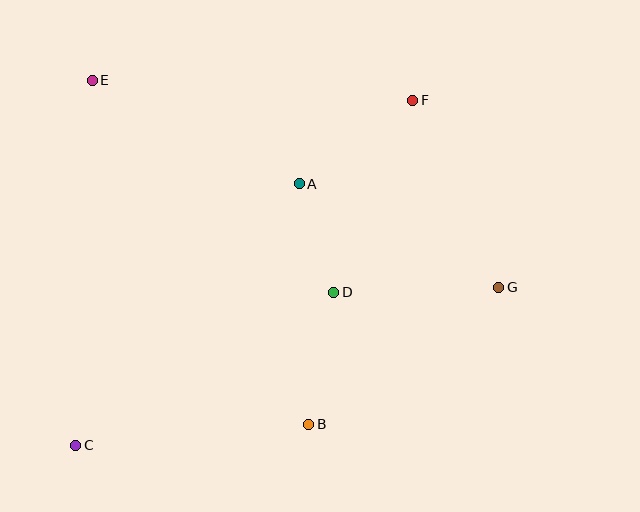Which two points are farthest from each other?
Points C and F are farthest from each other.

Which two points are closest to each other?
Points A and D are closest to each other.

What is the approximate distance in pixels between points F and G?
The distance between F and G is approximately 206 pixels.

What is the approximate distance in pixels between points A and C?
The distance between A and C is approximately 344 pixels.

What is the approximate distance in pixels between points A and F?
The distance between A and F is approximately 141 pixels.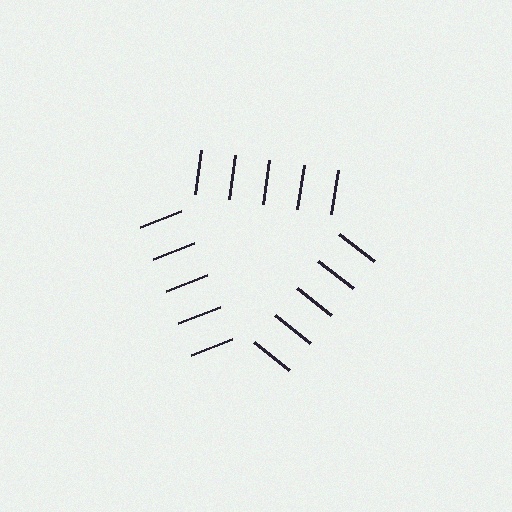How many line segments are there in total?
15 — 5 along each of the 3 edges.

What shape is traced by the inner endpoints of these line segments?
An illusory triangle — the line segments terminate on its edges but no continuous stroke is drawn.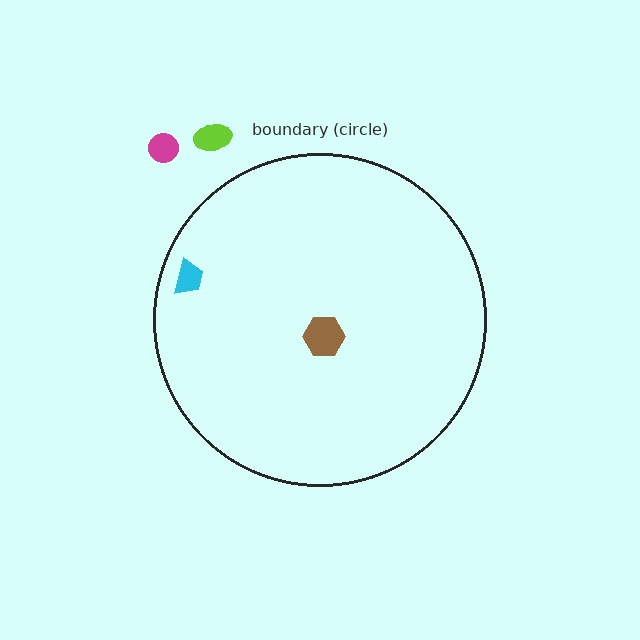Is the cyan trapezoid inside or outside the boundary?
Inside.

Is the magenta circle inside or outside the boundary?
Outside.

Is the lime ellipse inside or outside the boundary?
Outside.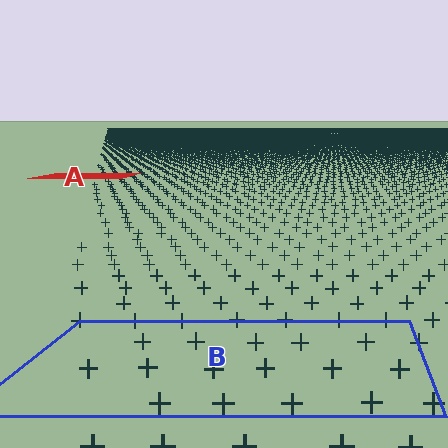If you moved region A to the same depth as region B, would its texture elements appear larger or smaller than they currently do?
They would appear larger. At a closer depth, the same texture elements are projected at a bigger on-screen size.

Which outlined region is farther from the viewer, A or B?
Region A is farther from the viewer — the texture elements inside it appear smaller and more densely packed.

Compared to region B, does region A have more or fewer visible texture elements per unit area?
Region A has more texture elements per unit area — they are packed more densely because it is farther away.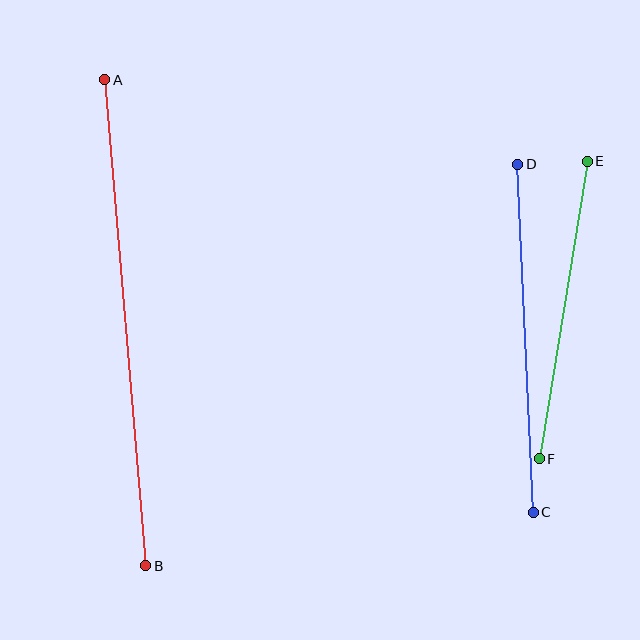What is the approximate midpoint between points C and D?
The midpoint is at approximately (526, 338) pixels.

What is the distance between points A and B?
The distance is approximately 488 pixels.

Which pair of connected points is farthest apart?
Points A and B are farthest apart.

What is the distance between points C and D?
The distance is approximately 348 pixels.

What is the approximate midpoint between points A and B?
The midpoint is at approximately (125, 323) pixels.